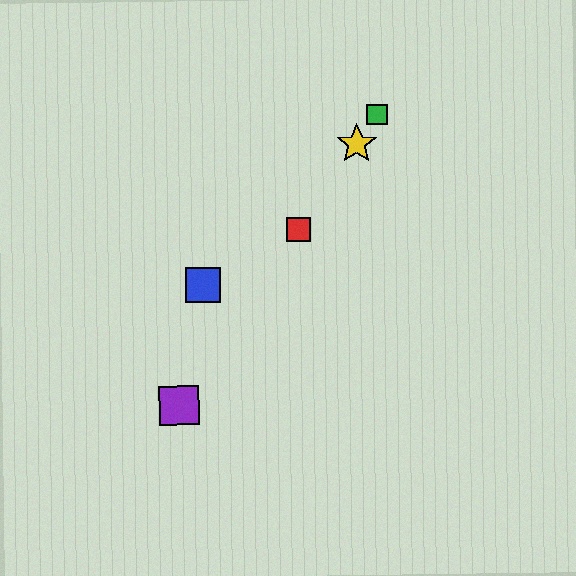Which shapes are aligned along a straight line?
The red square, the green square, the yellow star, the purple square are aligned along a straight line.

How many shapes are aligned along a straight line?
4 shapes (the red square, the green square, the yellow star, the purple square) are aligned along a straight line.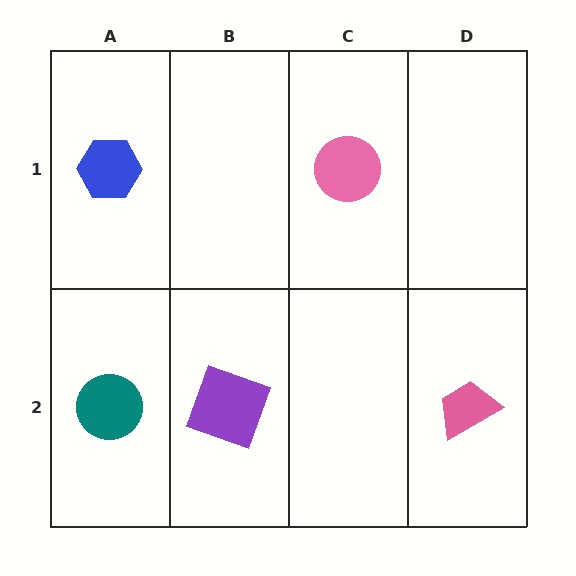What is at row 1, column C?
A pink circle.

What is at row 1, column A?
A blue hexagon.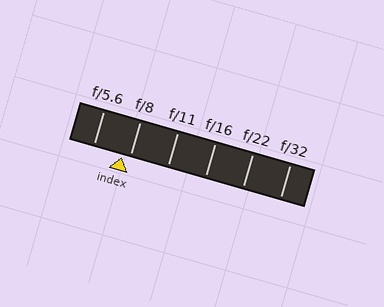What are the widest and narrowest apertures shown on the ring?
The widest aperture shown is f/5.6 and the narrowest is f/32.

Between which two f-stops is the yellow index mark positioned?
The index mark is between f/5.6 and f/8.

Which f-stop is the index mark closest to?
The index mark is closest to f/8.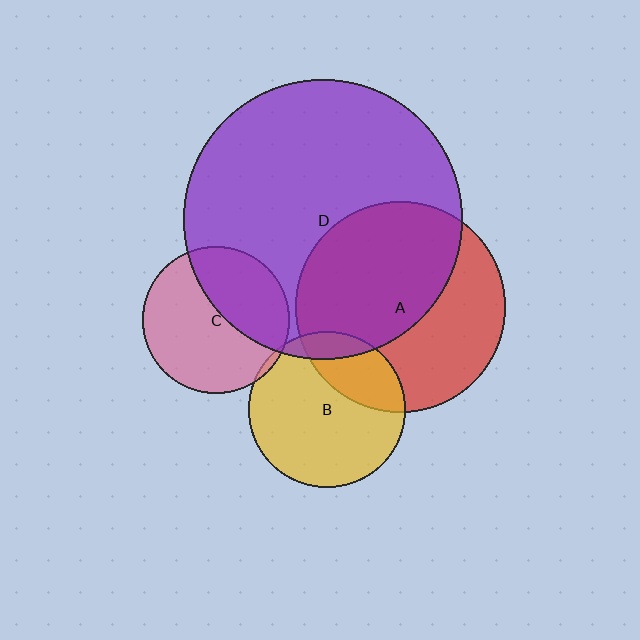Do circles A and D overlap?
Yes.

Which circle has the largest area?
Circle D (purple).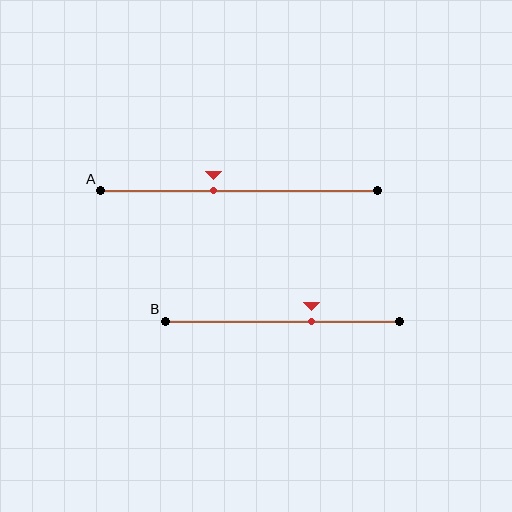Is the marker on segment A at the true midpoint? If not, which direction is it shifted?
No, the marker on segment A is shifted to the left by about 9% of the segment length.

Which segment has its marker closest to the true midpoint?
Segment A has its marker closest to the true midpoint.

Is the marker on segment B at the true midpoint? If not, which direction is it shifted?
No, the marker on segment B is shifted to the right by about 12% of the segment length.